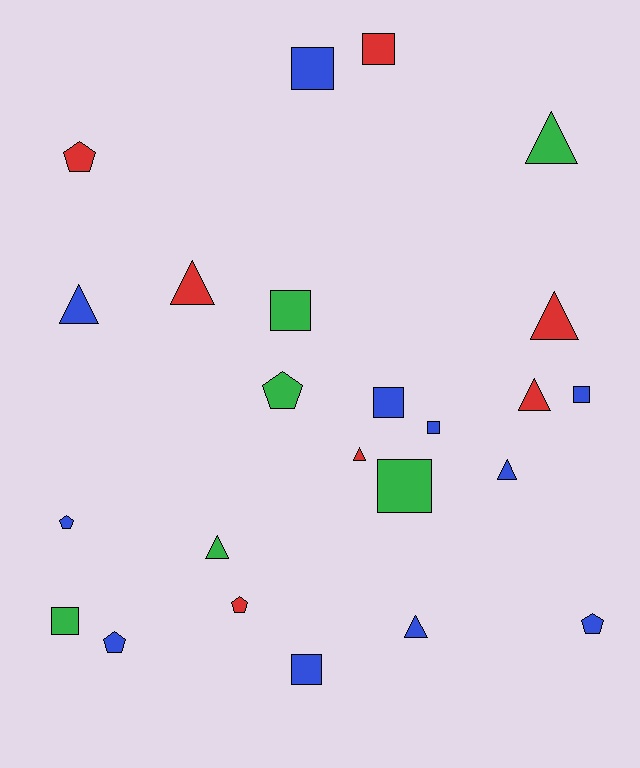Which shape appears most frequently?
Triangle, with 9 objects.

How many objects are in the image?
There are 24 objects.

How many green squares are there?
There are 3 green squares.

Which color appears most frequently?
Blue, with 11 objects.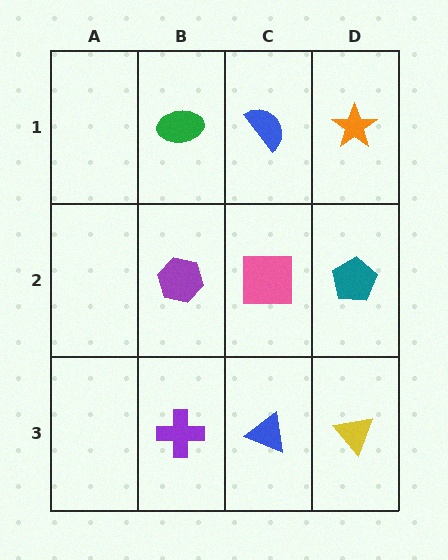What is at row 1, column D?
An orange star.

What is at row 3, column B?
A purple cross.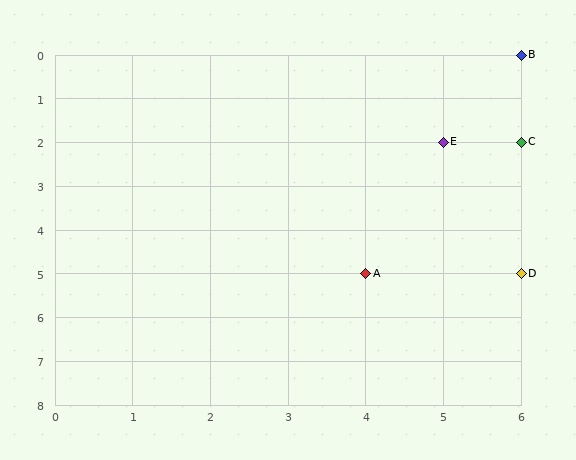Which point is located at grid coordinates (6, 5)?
Point D is at (6, 5).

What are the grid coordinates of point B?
Point B is at grid coordinates (6, 0).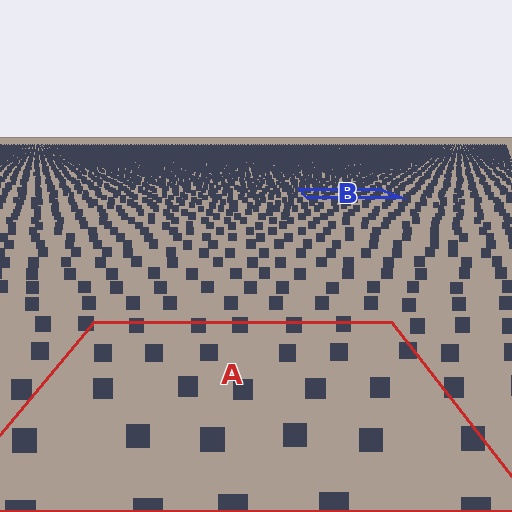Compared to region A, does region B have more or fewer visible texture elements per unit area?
Region B has more texture elements per unit area — they are packed more densely because it is farther away.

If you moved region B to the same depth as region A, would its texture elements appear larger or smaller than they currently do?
They would appear larger. At a closer depth, the same texture elements are projected at a bigger on-screen size.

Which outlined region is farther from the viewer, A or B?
Region B is farther from the viewer — the texture elements inside it appear smaller and more densely packed.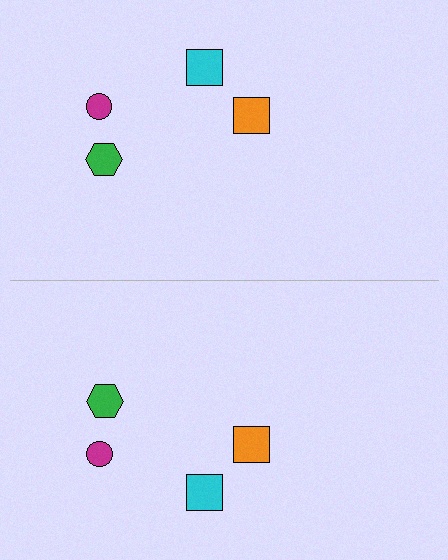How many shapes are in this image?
There are 8 shapes in this image.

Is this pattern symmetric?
Yes, this pattern has bilateral (reflection) symmetry.